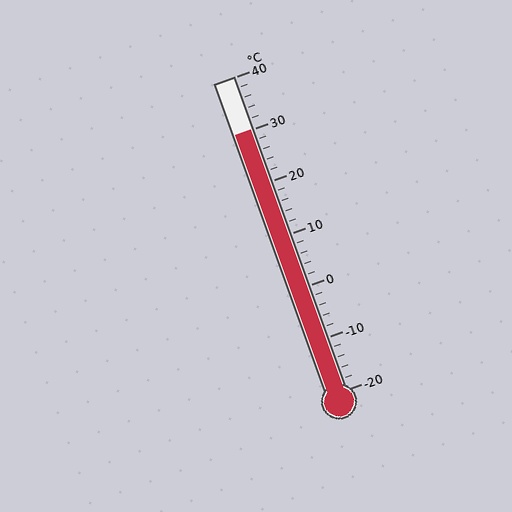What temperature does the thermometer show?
The thermometer shows approximately 30°C.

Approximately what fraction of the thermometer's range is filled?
The thermometer is filled to approximately 85% of its range.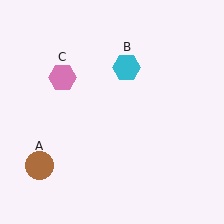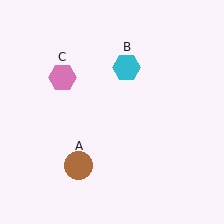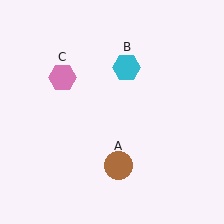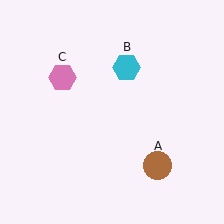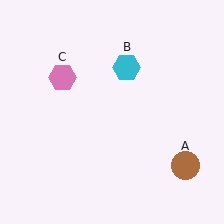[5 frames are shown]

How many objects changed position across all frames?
1 object changed position: brown circle (object A).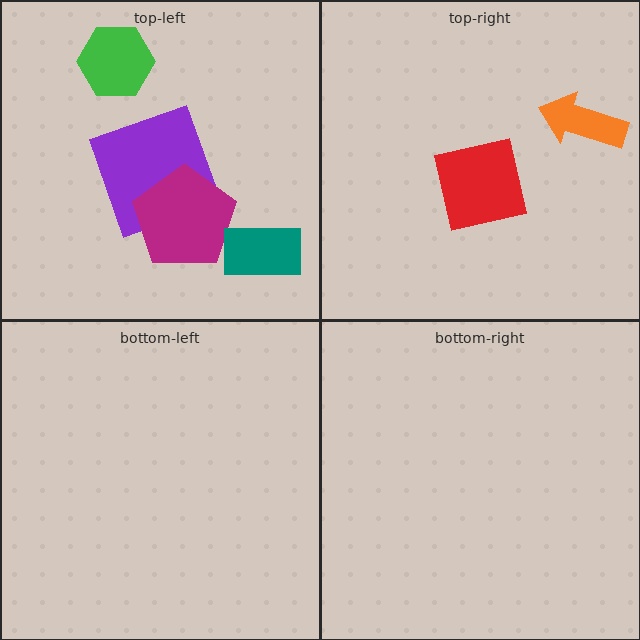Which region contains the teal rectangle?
The top-left region.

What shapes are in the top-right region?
The red square, the orange arrow.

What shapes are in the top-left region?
The green hexagon, the purple square, the magenta pentagon, the teal rectangle.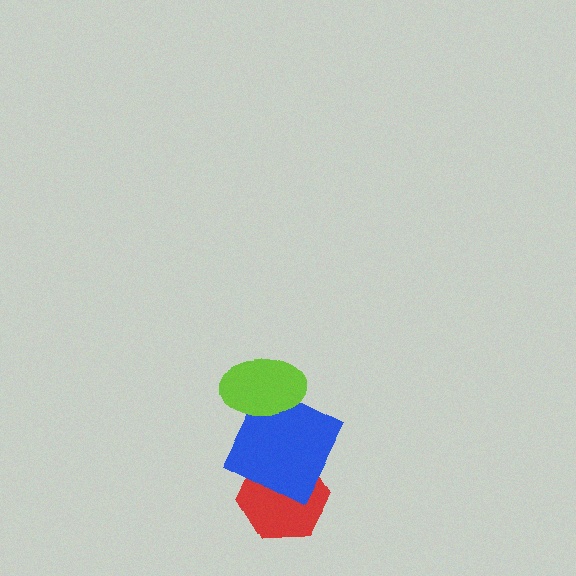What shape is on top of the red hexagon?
The blue square is on top of the red hexagon.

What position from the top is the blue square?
The blue square is 2nd from the top.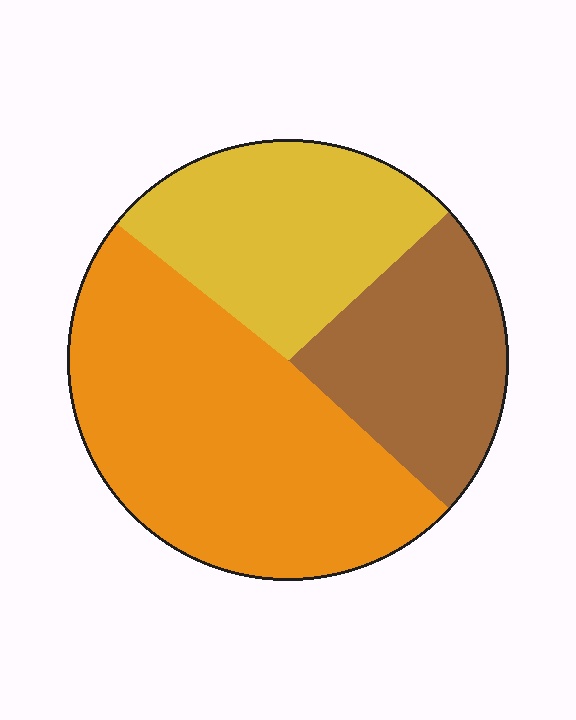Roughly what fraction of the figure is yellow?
Yellow covers roughly 30% of the figure.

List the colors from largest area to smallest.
From largest to smallest: orange, yellow, brown.